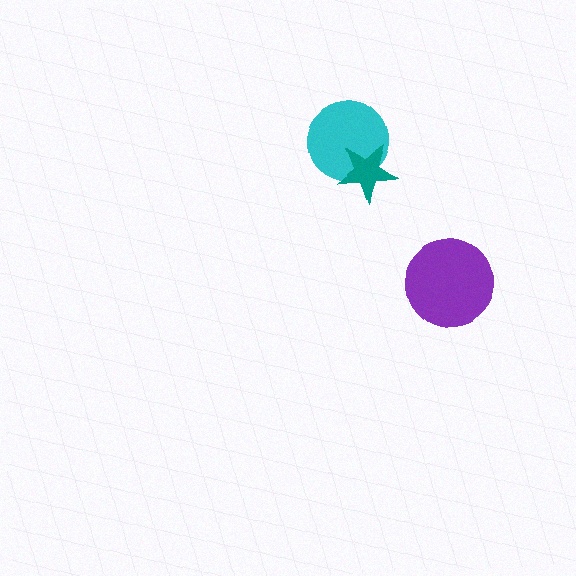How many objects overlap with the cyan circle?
1 object overlaps with the cyan circle.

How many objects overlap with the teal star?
1 object overlaps with the teal star.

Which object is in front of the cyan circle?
The teal star is in front of the cyan circle.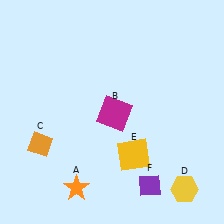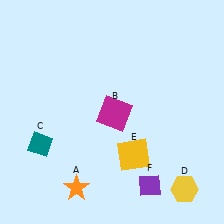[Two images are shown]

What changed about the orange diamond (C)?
In Image 1, C is orange. In Image 2, it changed to teal.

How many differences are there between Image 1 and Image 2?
There is 1 difference between the two images.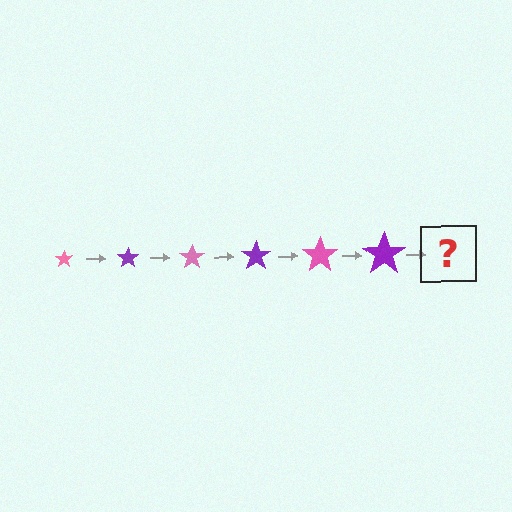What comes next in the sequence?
The next element should be a pink star, larger than the previous one.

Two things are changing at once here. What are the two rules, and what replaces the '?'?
The two rules are that the star grows larger each step and the color cycles through pink and purple. The '?' should be a pink star, larger than the previous one.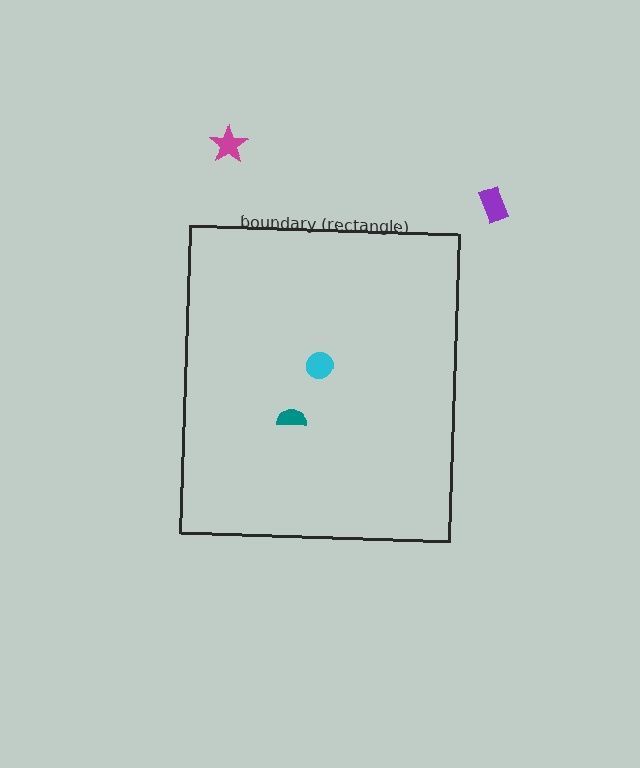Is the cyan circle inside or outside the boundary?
Inside.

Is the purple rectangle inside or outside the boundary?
Outside.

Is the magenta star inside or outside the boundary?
Outside.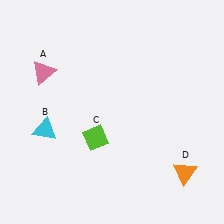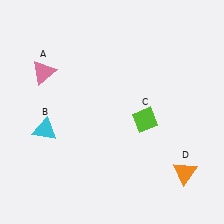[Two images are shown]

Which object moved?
The lime diamond (C) moved right.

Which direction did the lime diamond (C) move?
The lime diamond (C) moved right.